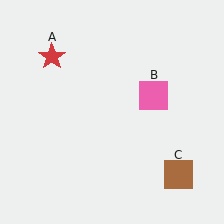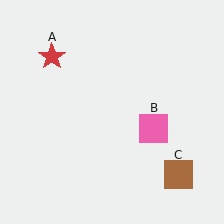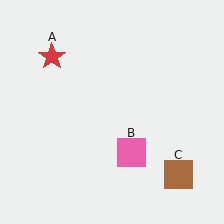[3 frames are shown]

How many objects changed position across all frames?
1 object changed position: pink square (object B).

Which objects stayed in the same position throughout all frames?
Red star (object A) and brown square (object C) remained stationary.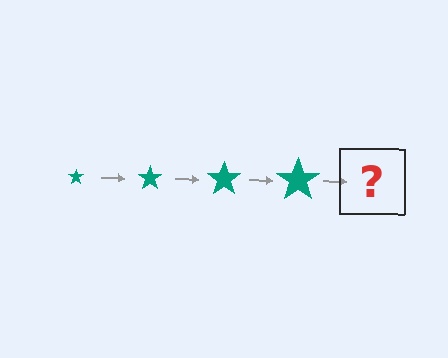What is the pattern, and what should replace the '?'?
The pattern is that the star gets progressively larger each step. The '?' should be a teal star, larger than the previous one.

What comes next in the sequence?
The next element should be a teal star, larger than the previous one.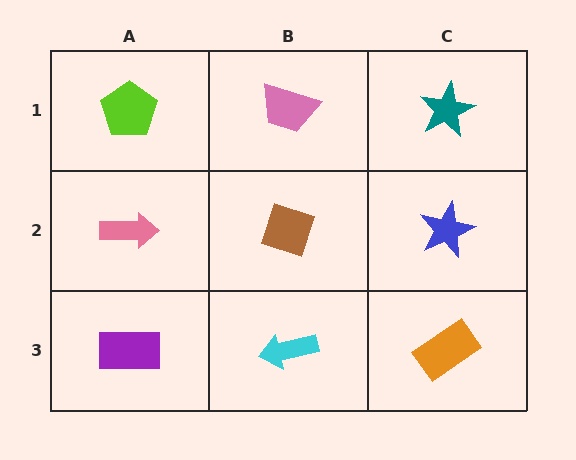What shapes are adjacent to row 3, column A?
A pink arrow (row 2, column A), a cyan arrow (row 3, column B).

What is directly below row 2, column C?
An orange rectangle.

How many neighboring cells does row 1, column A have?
2.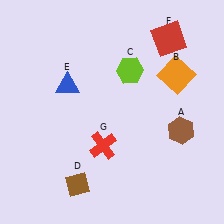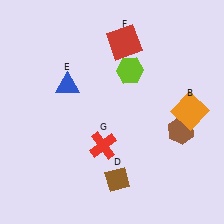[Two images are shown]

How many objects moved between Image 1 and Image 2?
3 objects moved between the two images.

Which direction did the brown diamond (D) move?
The brown diamond (D) moved right.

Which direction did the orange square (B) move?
The orange square (B) moved down.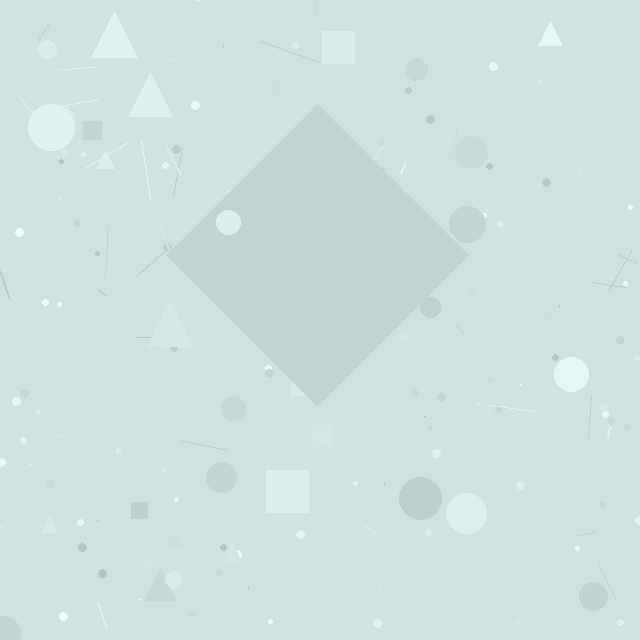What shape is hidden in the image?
A diamond is hidden in the image.